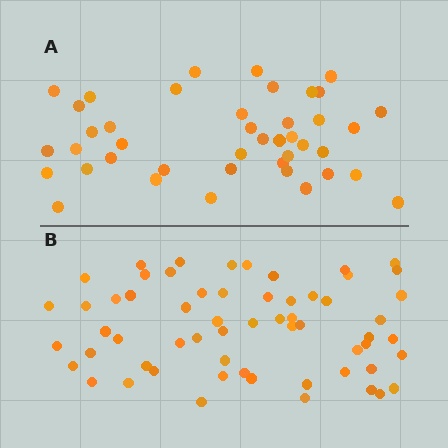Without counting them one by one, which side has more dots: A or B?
Region B (the bottom region) has more dots.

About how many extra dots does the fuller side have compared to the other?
Region B has approximately 20 more dots than region A.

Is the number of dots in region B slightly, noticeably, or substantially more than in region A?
Region B has noticeably more, but not dramatically so. The ratio is roughly 1.4 to 1.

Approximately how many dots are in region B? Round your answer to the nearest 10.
About 60 dots.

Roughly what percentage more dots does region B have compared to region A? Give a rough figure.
About 45% more.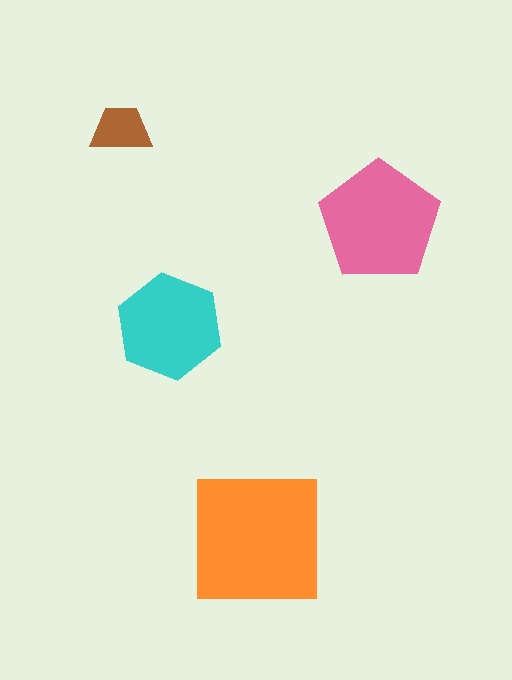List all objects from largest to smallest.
The orange square, the pink pentagon, the cyan hexagon, the brown trapezoid.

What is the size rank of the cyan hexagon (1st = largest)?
3rd.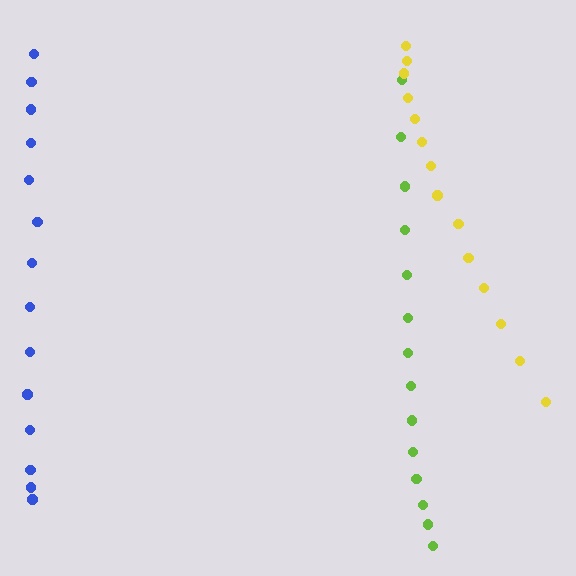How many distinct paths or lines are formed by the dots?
There are 3 distinct paths.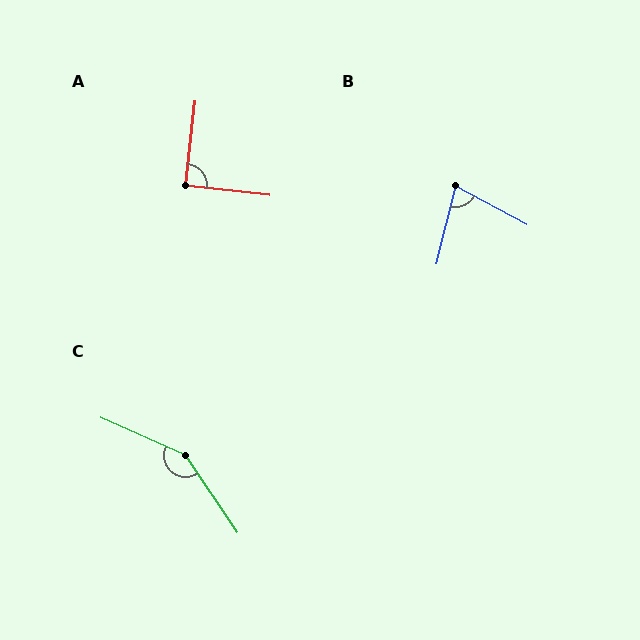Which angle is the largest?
C, at approximately 148 degrees.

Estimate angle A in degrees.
Approximately 90 degrees.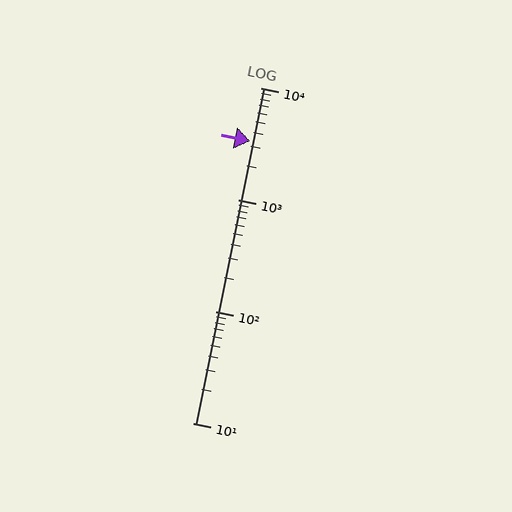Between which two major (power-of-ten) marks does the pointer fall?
The pointer is between 1000 and 10000.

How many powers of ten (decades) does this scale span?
The scale spans 3 decades, from 10 to 10000.